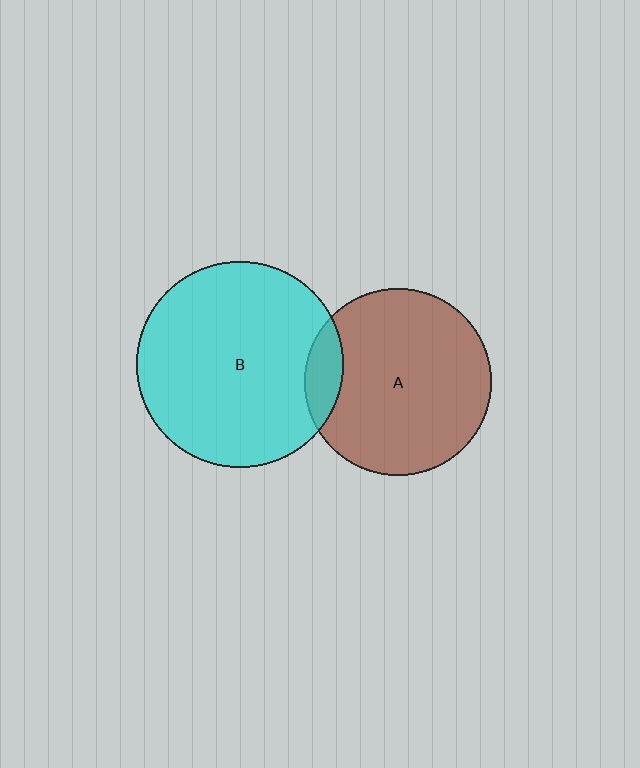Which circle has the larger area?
Circle B (cyan).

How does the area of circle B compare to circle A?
Approximately 1.2 times.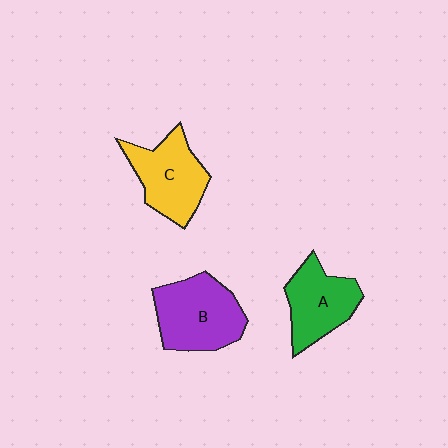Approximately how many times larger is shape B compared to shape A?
Approximately 1.2 times.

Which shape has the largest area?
Shape B (purple).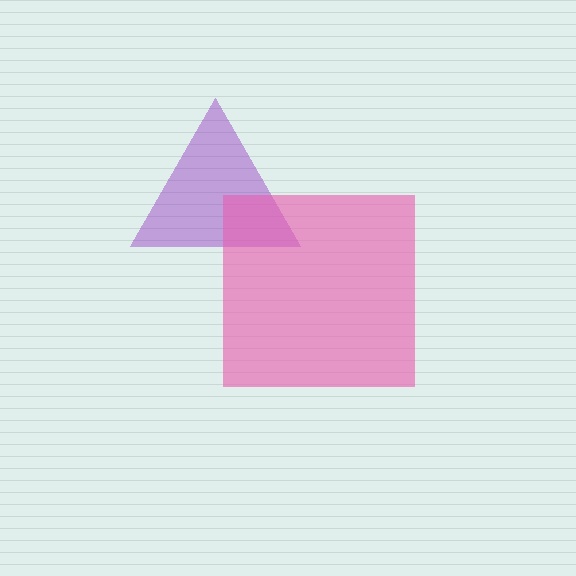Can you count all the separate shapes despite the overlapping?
Yes, there are 2 separate shapes.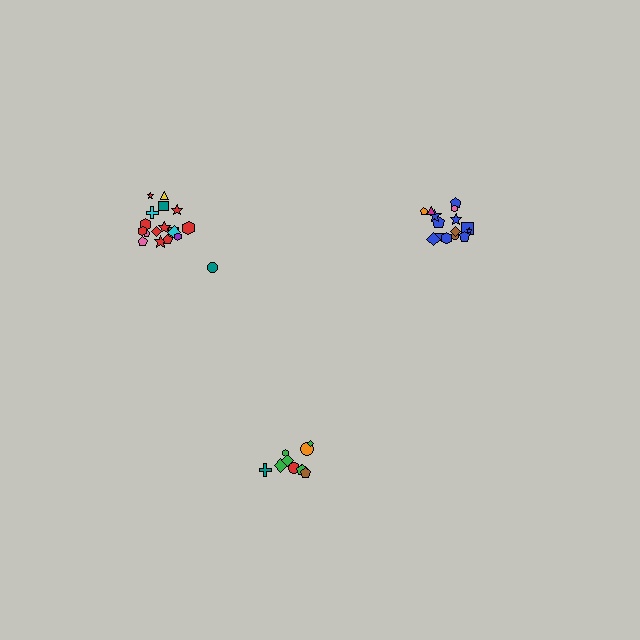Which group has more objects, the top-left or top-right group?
The top-left group.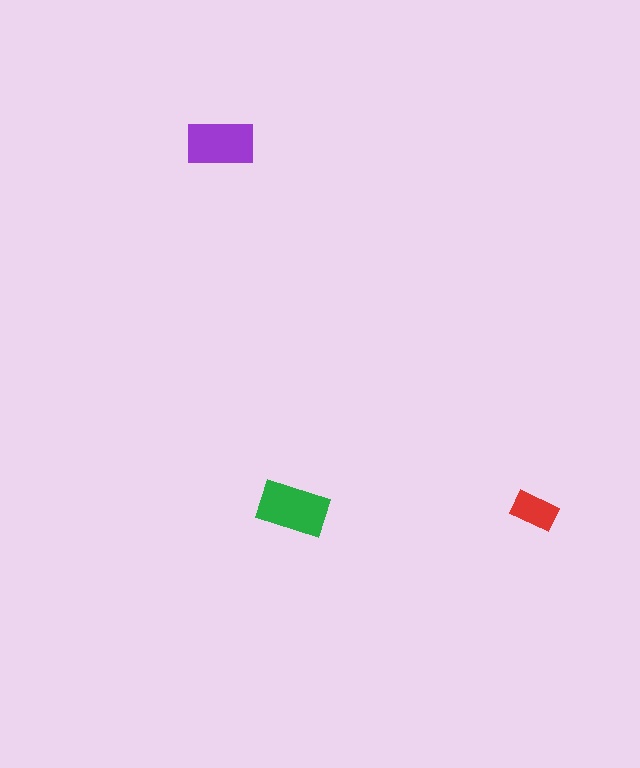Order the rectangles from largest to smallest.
the green one, the purple one, the red one.